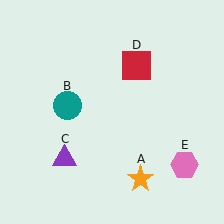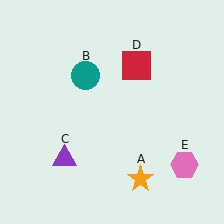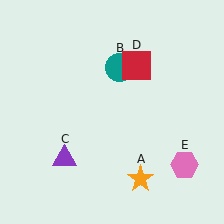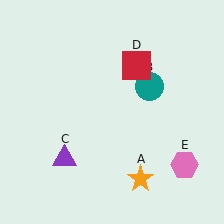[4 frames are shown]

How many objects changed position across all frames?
1 object changed position: teal circle (object B).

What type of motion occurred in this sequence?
The teal circle (object B) rotated clockwise around the center of the scene.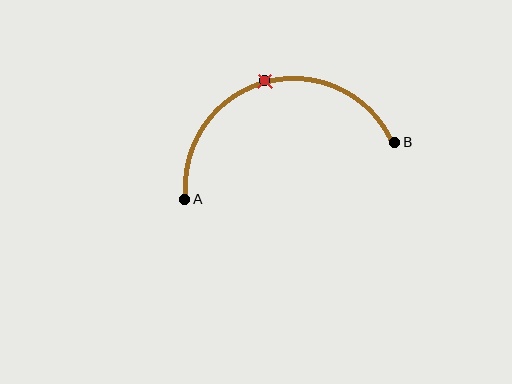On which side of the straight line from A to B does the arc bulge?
The arc bulges above the straight line connecting A and B.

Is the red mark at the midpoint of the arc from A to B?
Yes. The red mark lies on the arc at equal arc-length from both A and B — it is the arc midpoint.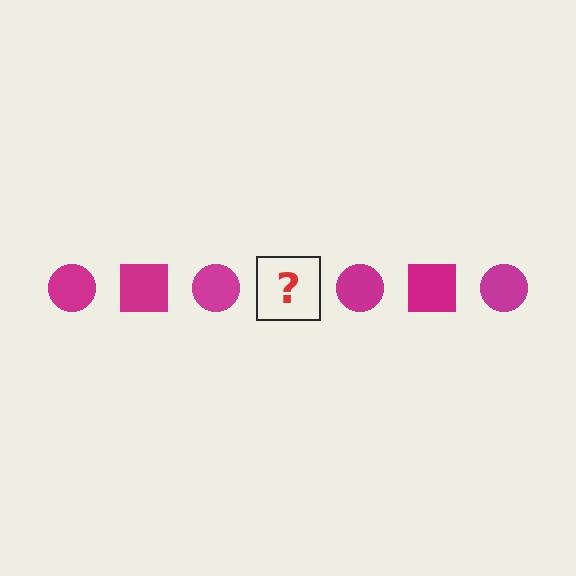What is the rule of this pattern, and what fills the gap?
The rule is that the pattern cycles through circle, square shapes in magenta. The gap should be filled with a magenta square.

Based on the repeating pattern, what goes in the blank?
The blank should be a magenta square.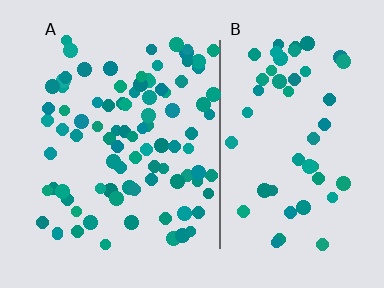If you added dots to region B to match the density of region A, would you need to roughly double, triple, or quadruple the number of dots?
Approximately double.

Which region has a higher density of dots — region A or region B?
A (the left).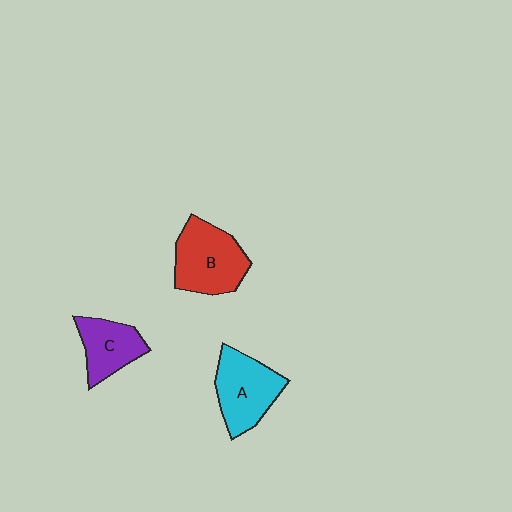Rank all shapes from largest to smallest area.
From largest to smallest: B (red), A (cyan), C (purple).